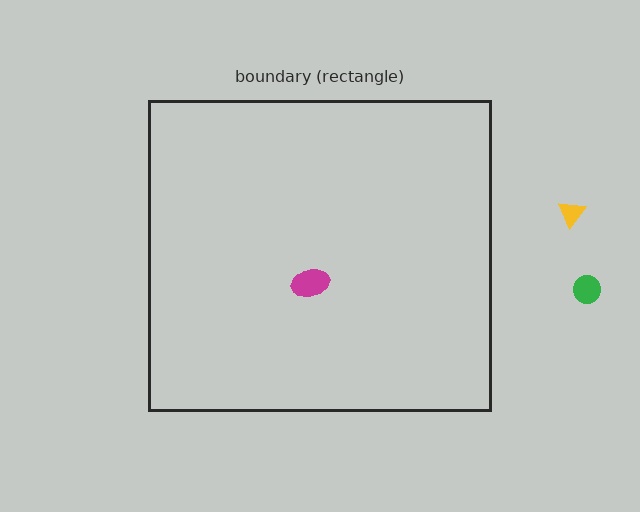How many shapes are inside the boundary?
1 inside, 2 outside.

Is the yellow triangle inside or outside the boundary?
Outside.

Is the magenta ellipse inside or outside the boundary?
Inside.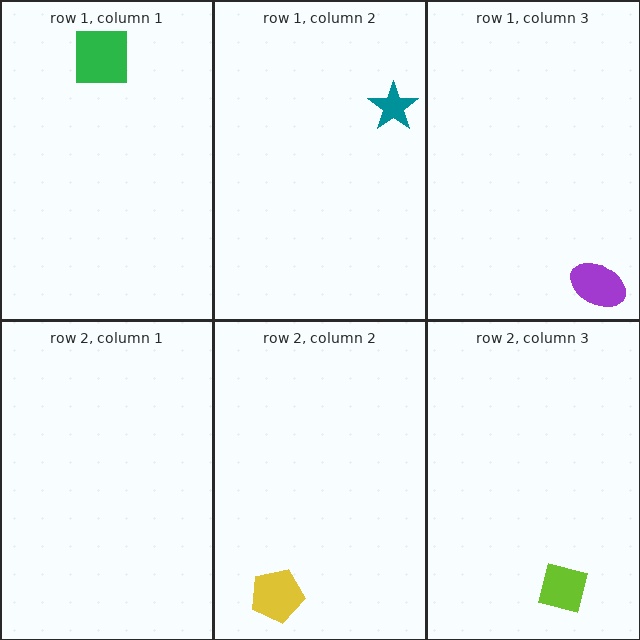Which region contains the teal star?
The row 1, column 2 region.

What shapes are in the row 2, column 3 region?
The lime square.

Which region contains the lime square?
The row 2, column 3 region.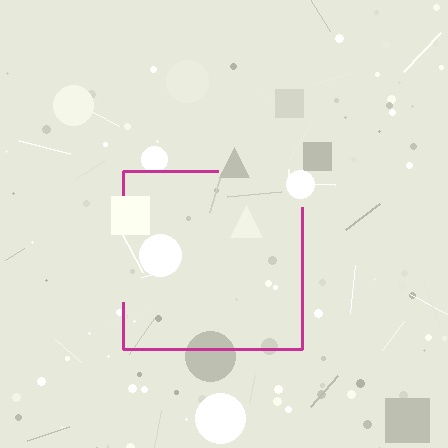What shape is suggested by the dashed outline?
The dashed outline suggests a square.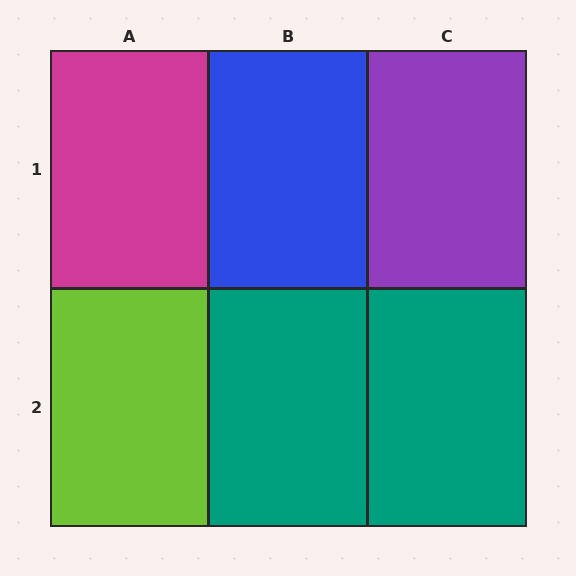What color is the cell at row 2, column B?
Teal.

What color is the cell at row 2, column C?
Teal.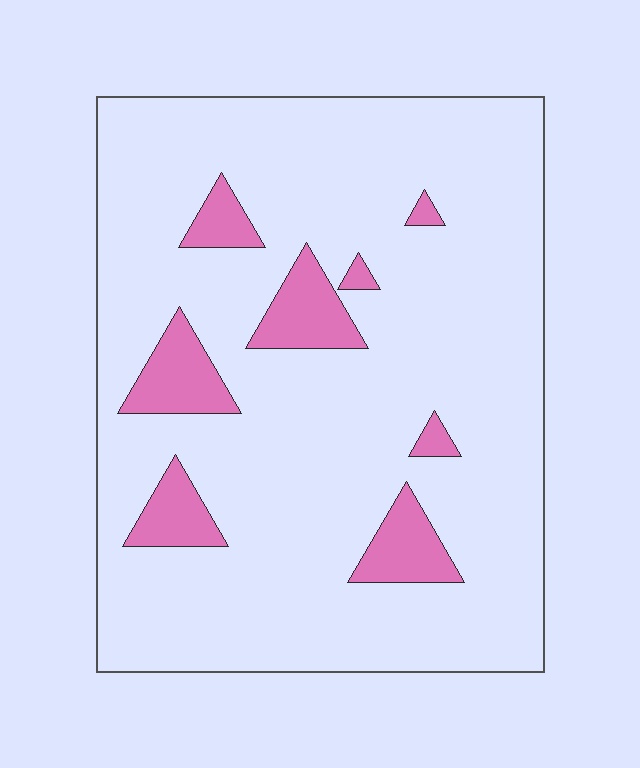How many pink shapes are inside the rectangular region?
8.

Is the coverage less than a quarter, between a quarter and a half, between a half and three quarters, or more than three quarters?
Less than a quarter.